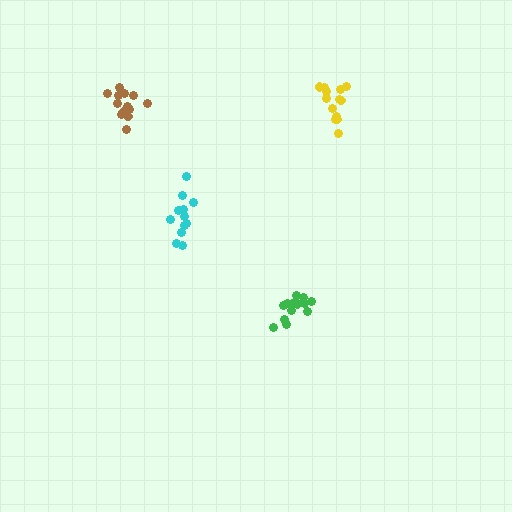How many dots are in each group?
Group 1: 12 dots, Group 2: 14 dots, Group 3: 13 dots, Group 4: 13 dots (52 total).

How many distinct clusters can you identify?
There are 4 distinct clusters.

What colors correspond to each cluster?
The clusters are colored: cyan, green, brown, yellow.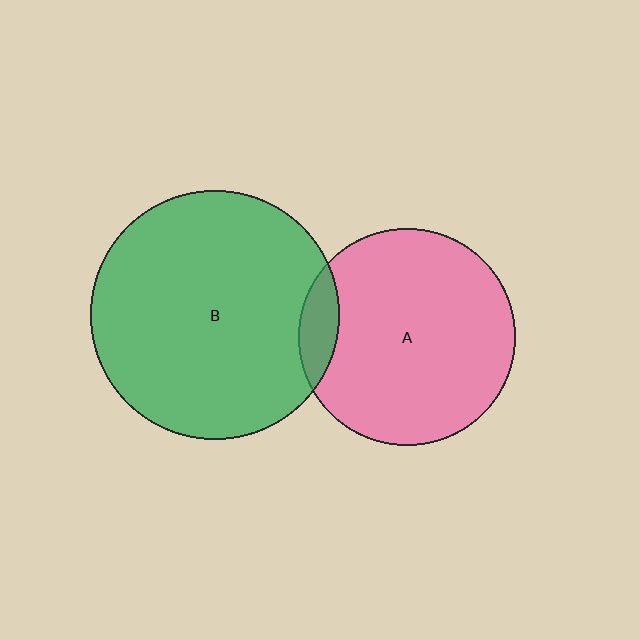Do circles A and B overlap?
Yes.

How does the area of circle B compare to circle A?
Approximately 1.3 times.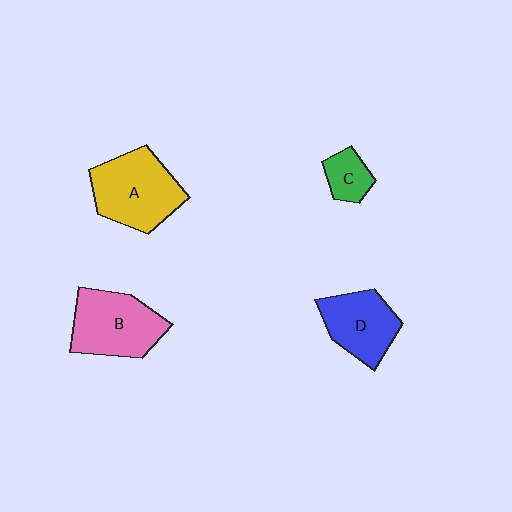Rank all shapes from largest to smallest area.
From largest to smallest: A (yellow), B (pink), D (blue), C (green).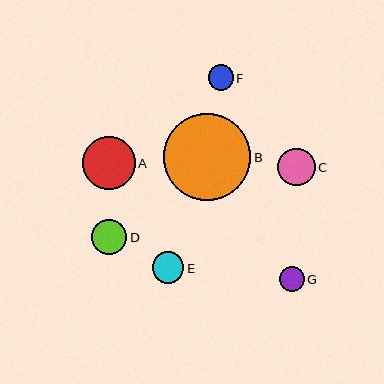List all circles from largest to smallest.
From largest to smallest: B, A, C, D, E, F, G.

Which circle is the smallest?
Circle G is the smallest with a size of approximately 25 pixels.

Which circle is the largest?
Circle B is the largest with a size of approximately 87 pixels.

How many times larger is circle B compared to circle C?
Circle B is approximately 2.4 times the size of circle C.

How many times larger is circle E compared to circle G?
Circle E is approximately 1.2 times the size of circle G.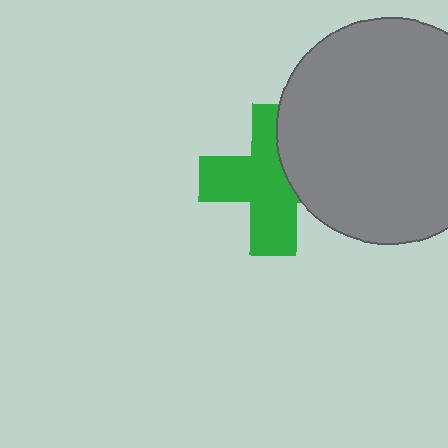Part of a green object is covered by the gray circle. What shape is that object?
It is a cross.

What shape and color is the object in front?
The object in front is a gray circle.